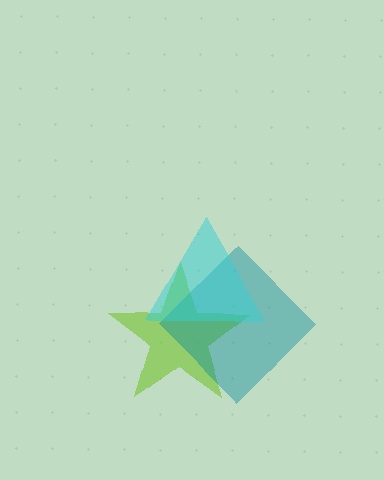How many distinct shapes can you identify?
There are 3 distinct shapes: a lime star, a teal diamond, a cyan triangle.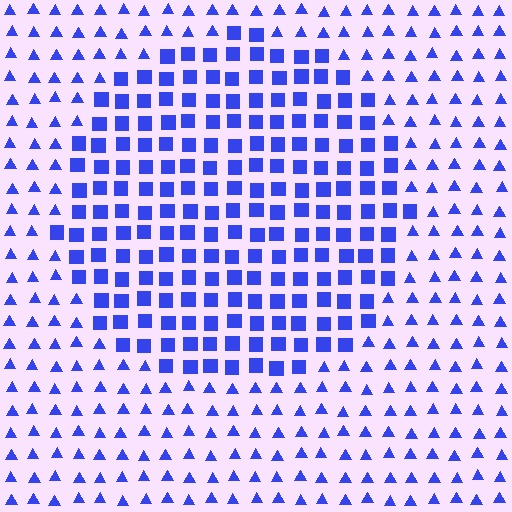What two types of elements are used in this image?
The image uses squares inside the circle region and triangles outside it.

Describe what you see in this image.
The image is filled with small blue elements arranged in a uniform grid. A circle-shaped region contains squares, while the surrounding area contains triangles. The boundary is defined purely by the change in element shape.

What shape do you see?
I see a circle.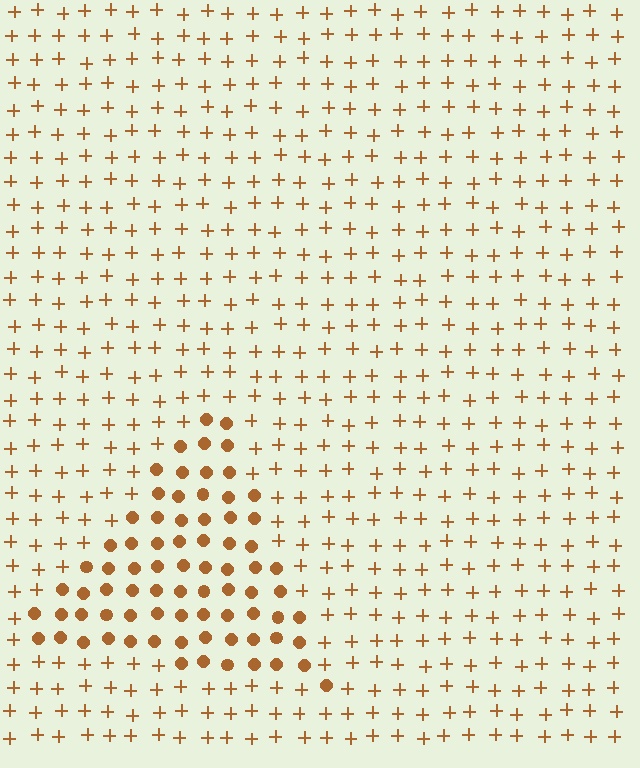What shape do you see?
I see a triangle.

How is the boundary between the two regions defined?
The boundary is defined by a change in element shape: circles inside vs. plus signs outside. All elements share the same color and spacing.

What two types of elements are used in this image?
The image uses circles inside the triangle region and plus signs outside it.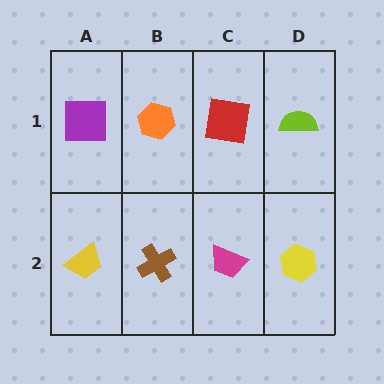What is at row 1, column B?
An orange hexagon.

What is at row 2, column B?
A brown cross.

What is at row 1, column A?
A purple square.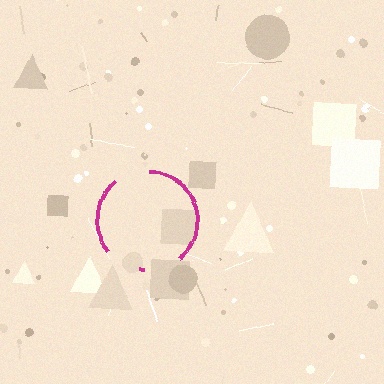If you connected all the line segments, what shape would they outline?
They would outline a circle.